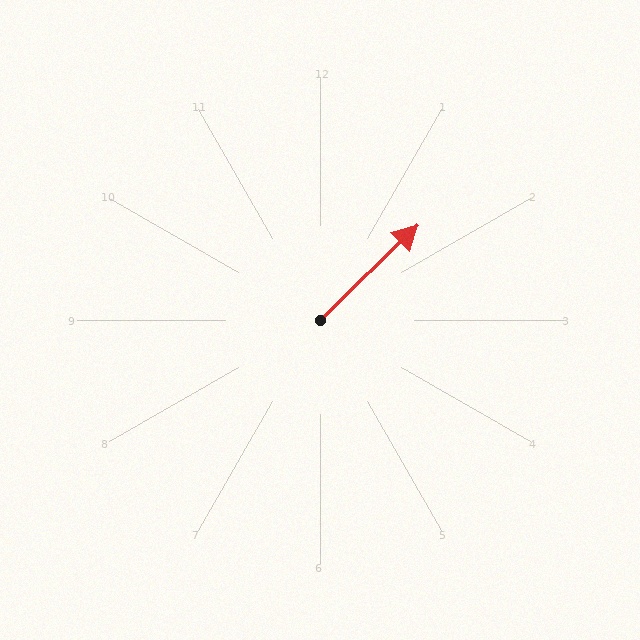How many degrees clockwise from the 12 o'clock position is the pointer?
Approximately 46 degrees.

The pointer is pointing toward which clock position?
Roughly 2 o'clock.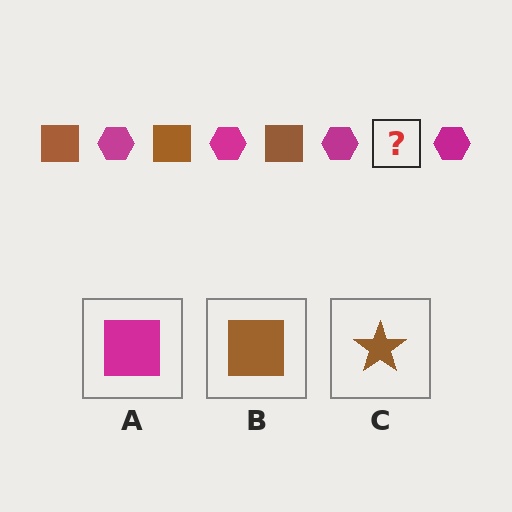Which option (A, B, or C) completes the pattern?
B.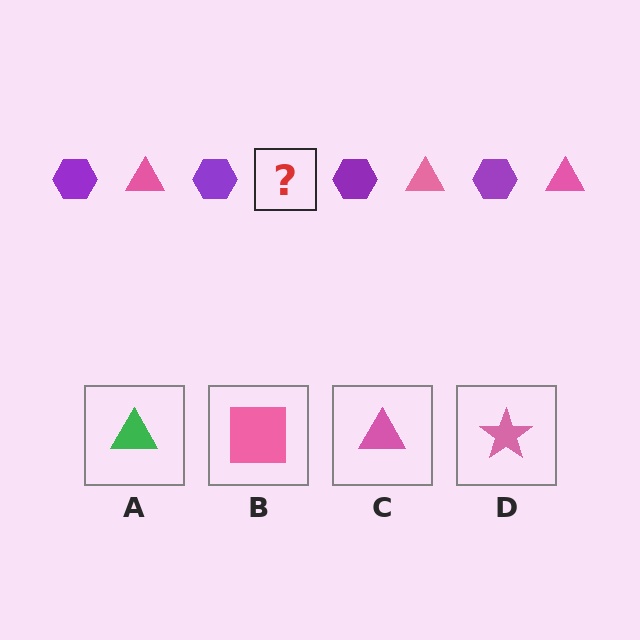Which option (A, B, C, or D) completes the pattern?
C.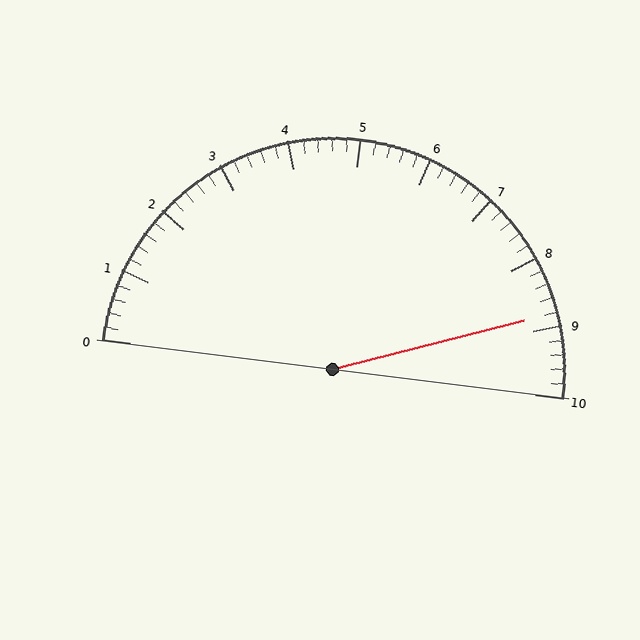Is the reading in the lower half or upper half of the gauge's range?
The reading is in the upper half of the range (0 to 10).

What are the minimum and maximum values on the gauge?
The gauge ranges from 0 to 10.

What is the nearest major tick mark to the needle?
The nearest major tick mark is 9.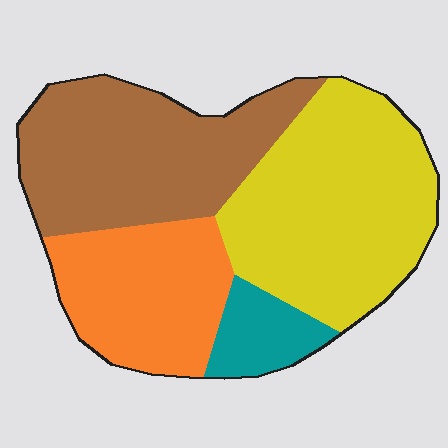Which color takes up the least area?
Teal, at roughly 10%.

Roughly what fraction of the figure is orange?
Orange takes up between a sixth and a third of the figure.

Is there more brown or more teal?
Brown.